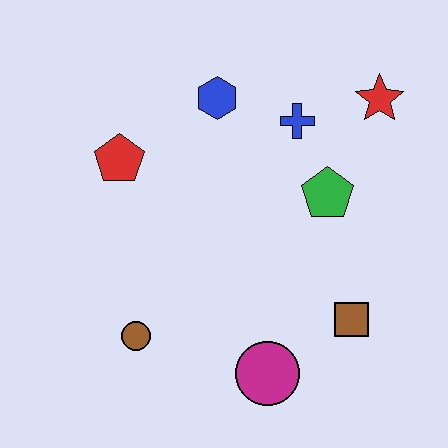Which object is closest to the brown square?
The magenta circle is closest to the brown square.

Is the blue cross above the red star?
No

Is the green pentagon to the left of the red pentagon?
No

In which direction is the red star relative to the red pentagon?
The red star is to the right of the red pentagon.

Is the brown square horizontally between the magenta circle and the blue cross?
No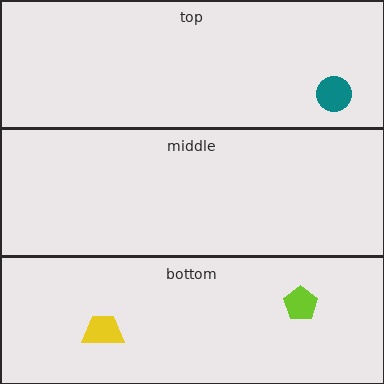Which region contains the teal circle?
The top region.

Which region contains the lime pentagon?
The bottom region.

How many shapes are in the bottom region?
2.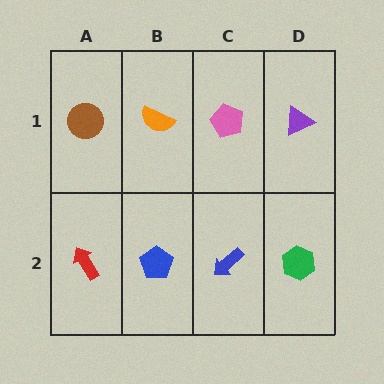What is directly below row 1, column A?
A red arrow.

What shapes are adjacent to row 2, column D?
A purple triangle (row 1, column D), a blue arrow (row 2, column C).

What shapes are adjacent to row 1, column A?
A red arrow (row 2, column A), an orange semicircle (row 1, column B).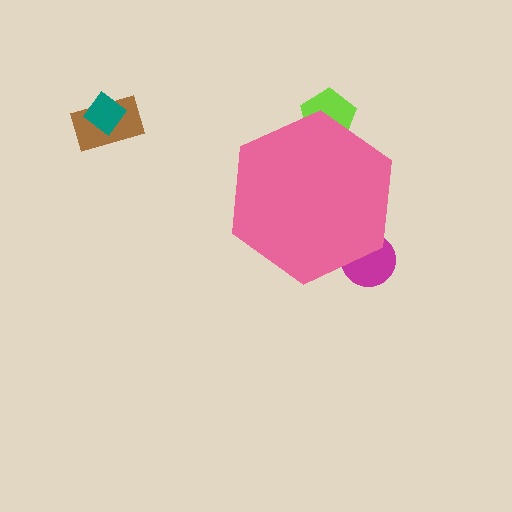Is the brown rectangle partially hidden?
No, the brown rectangle is fully visible.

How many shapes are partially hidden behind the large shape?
2 shapes are partially hidden.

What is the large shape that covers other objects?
A pink hexagon.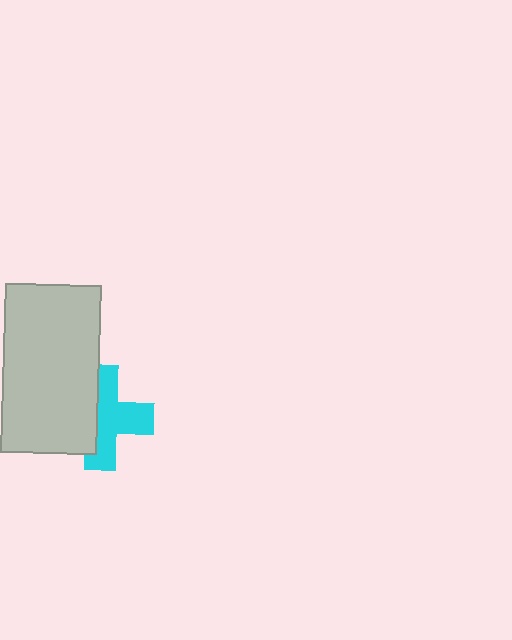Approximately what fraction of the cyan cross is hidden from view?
Roughly 42% of the cyan cross is hidden behind the light gray rectangle.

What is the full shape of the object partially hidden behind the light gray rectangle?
The partially hidden object is a cyan cross.